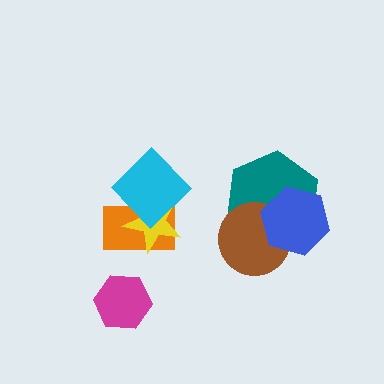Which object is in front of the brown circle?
The blue hexagon is in front of the brown circle.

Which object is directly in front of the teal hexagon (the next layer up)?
The brown circle is directly in front of the teal hexagon.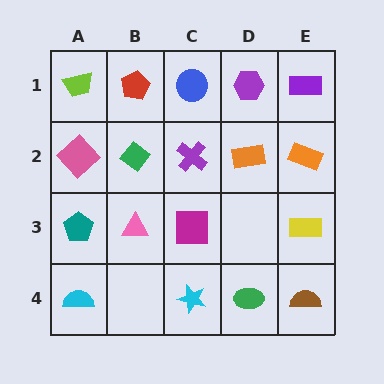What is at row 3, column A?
A teal pentagon.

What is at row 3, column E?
A yellow rectangle.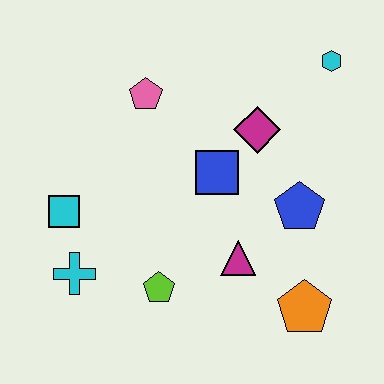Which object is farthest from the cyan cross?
The cyan hexagon is farthest from the cyan cross.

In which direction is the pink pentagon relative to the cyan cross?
The pink pentagon is above the cyan cross.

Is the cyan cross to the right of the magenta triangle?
No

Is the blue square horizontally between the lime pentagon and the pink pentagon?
No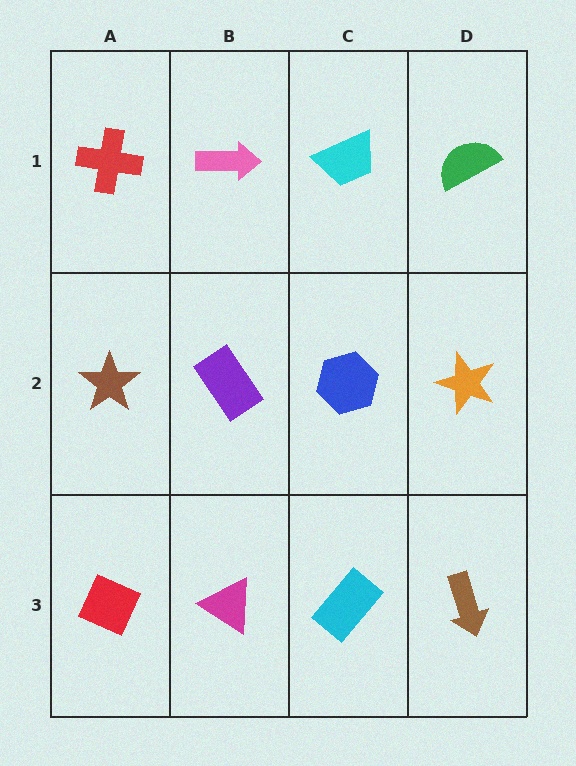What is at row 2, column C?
A blue hexagon.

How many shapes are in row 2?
4 shapes.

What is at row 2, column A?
A brown star.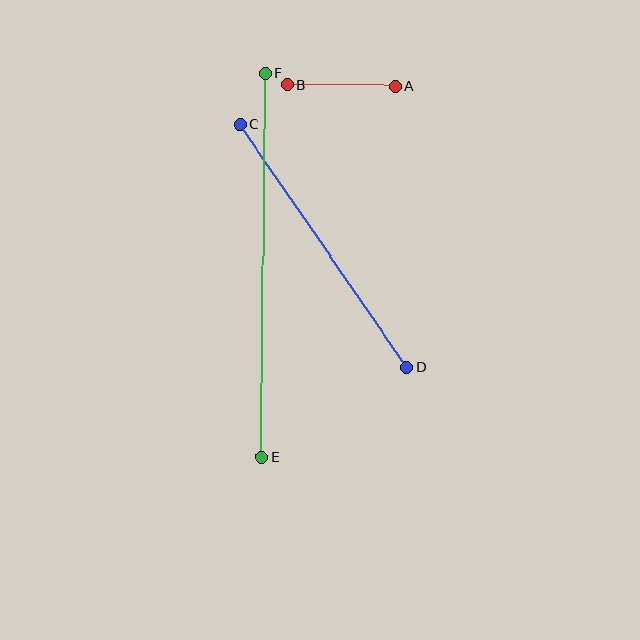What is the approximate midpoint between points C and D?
The midpoint is at approximately (323, 246) pixels.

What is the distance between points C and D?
The distance is approximately 294 pixels.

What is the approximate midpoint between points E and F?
The midpoint is at approximately (263, 265) pixels.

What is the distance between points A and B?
The distance is approximately 108 pixels.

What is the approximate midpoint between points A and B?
The midpoint is at approximately (341, 85) pixels.